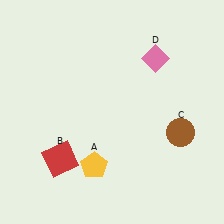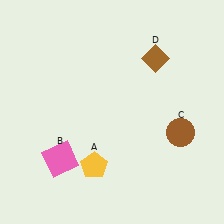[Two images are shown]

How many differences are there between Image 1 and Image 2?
There are 2 differences between the two images.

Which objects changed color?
B changed from red to pink. D changed from pink to brown.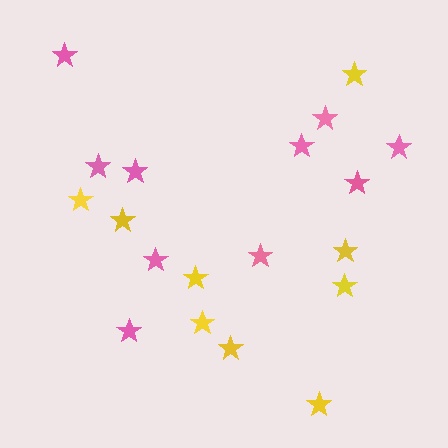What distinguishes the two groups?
There are 2 groups: one group of pink stars (10) and one group of yellow stars (9).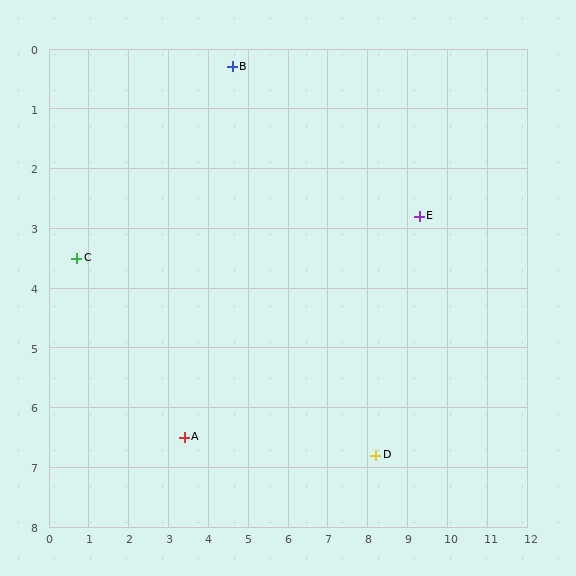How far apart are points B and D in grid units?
Points B and D are about 7.4 grid units apart.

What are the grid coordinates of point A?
Point A is at approximately (3.4, 6.5).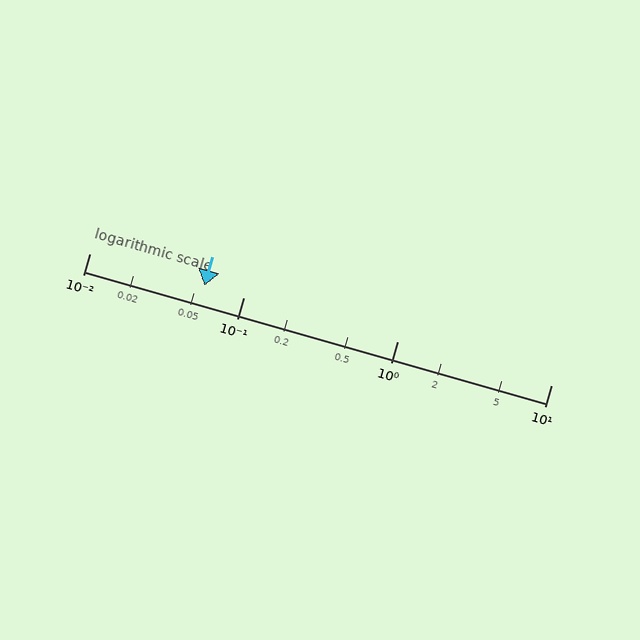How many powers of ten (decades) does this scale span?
The scale spans 3 decades, from 0.01 to 10.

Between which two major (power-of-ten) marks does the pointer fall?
The pointer is between 0.01 and 0.1.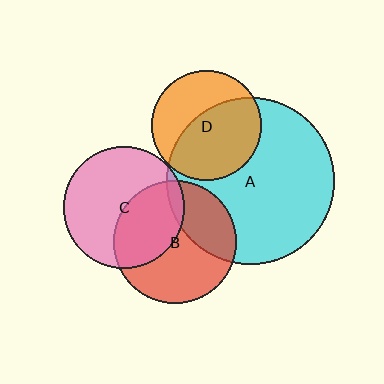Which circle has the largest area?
Circle A (cyan).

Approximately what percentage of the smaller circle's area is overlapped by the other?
Approximately 5%.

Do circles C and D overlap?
Yes.